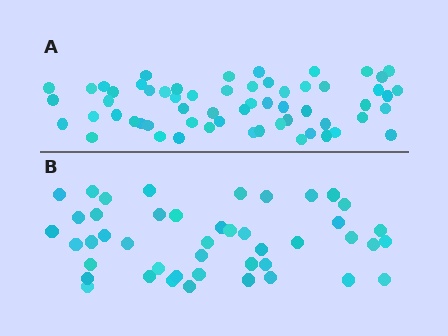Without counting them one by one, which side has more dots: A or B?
Region A (the top region) has more dots.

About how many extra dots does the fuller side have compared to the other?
Region A has approximately 15 more dots than region B.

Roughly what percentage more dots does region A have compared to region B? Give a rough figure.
About 35% more.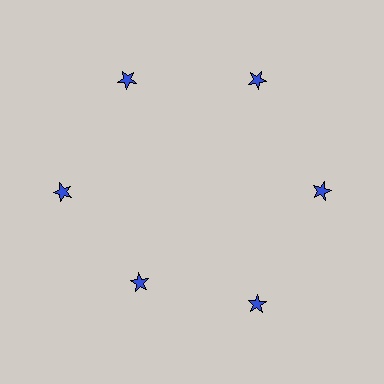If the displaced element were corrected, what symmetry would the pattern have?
It would have 6-fold rotational symmetry — the pattern would map onto itself every 60 degrees.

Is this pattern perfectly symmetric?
No. The 6 blue stars are arranged in a ring, but one element near the 7 o'clock position is pulled inward toward the center, breaking the 6-fold rotational symmetry.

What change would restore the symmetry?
The symmetry would be restored by moving it outward, back onto the ring so that all 6 stars sit at equal angles and equal distance from the center.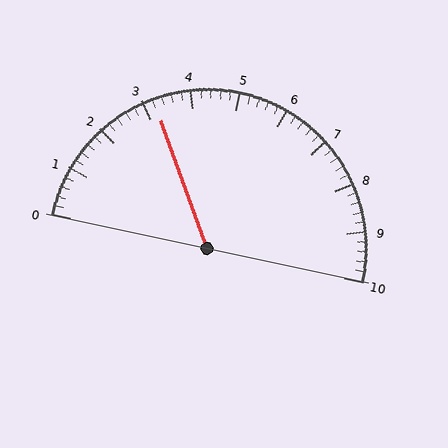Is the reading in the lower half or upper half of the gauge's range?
The reading is in the lower half of the range (0 to 10).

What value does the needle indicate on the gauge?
The needle indicates approximately 3.2.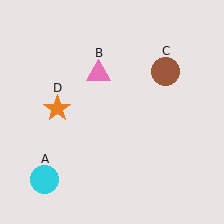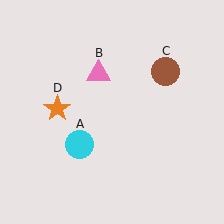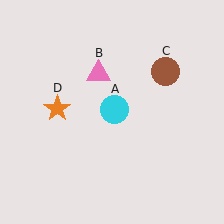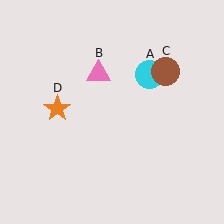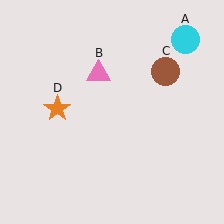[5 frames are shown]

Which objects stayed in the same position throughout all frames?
Pink triangle (object B) and brown circle (object C) and orange star (object D) remained stationary.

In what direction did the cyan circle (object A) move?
The cyan circle (object A) moved up and to the right.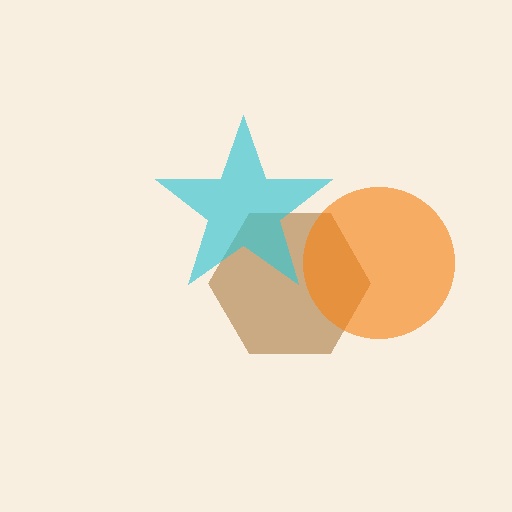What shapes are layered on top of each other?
The layered shapes are: a brown hexagon, a cyan star, an orange circle.